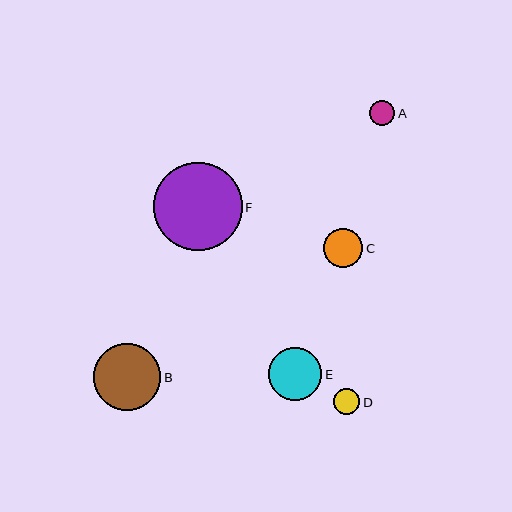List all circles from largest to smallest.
From largest to smallest: F, B, E, C, D, A.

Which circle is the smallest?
Circle A is the smallest with a size of approximately 26 pixels.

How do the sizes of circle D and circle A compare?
Circle D and circle A are approximately the same size.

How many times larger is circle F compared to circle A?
Circle F is approximately 3.5 times the size of circle A.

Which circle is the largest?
Circle F is the largest with a size of approximately 89 pixels.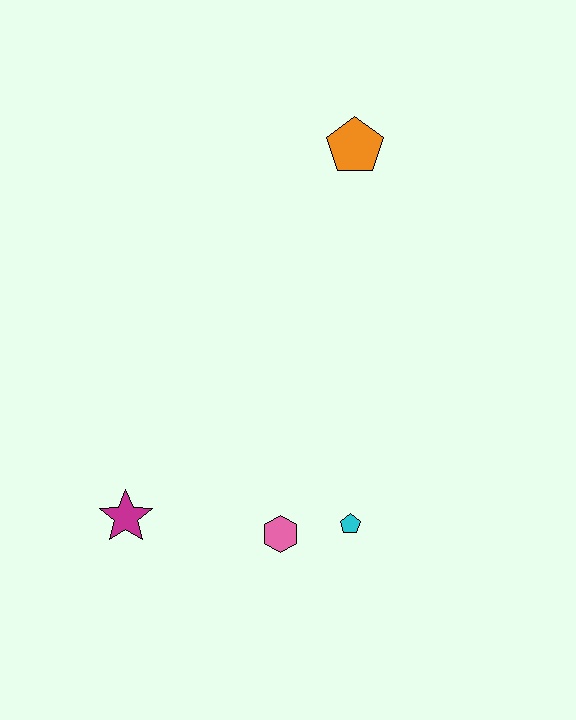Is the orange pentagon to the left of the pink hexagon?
No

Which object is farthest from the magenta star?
The orange pentagon is farthest from the magenta star.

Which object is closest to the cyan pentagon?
The pink hexagon is closest to the cyan pentagon.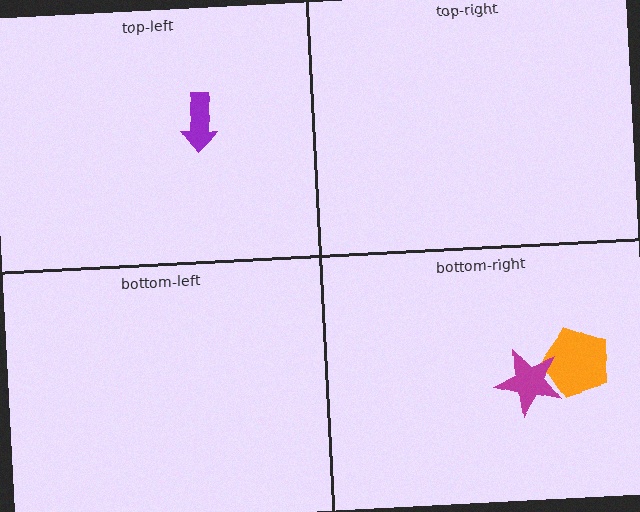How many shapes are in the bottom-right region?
2.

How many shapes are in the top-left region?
1.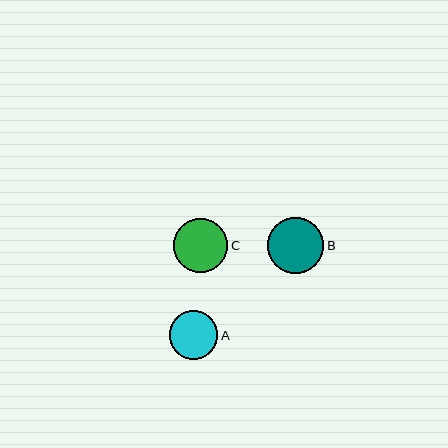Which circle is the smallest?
Circle A is the smallest with a size of approximately 49 pixels.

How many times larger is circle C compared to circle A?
Circle C is approximately 1.1 times the size of circle A.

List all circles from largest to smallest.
From largest to smallest: B, C, A.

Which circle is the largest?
Circle B is the largest with a size of approximately 56 pixels.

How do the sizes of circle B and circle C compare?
Circle B and circle C are approximately the same size.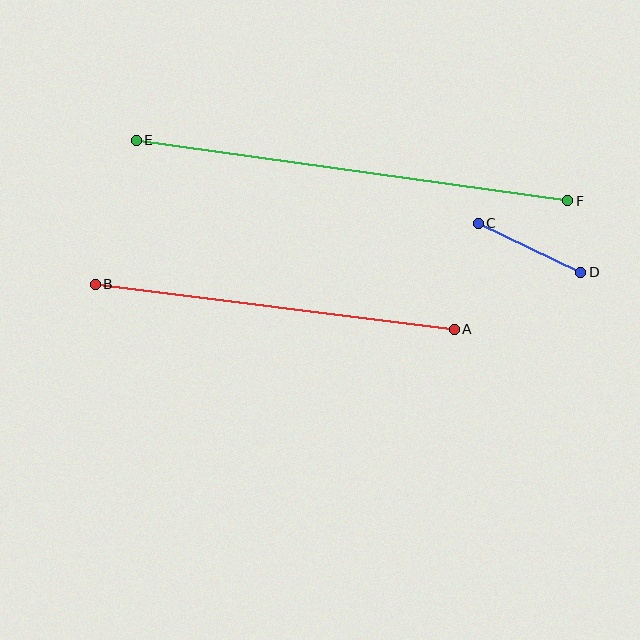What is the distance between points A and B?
The distance is approximately 362 pixels.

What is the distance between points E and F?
The distance is approximately 436 pixels.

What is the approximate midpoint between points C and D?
The midpoint is at approximately (530, 248) pixels.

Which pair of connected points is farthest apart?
Points E and F are farthest apart.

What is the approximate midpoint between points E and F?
The midpoint is at approximately (352, 171) pixels.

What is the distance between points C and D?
The distance is approximately 113 pixels.